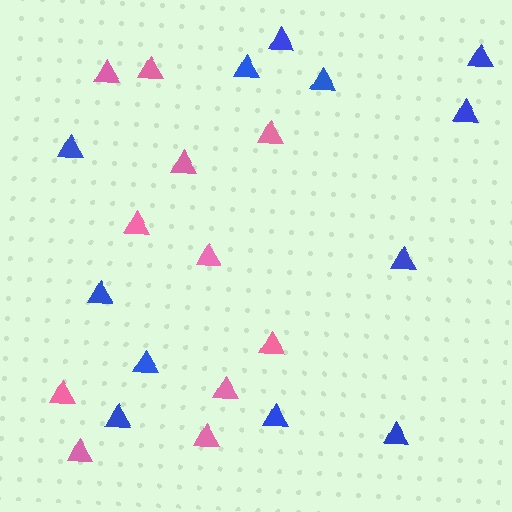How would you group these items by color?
There are 2 groups: one group of pink triangles (11) and one group of blue triangles (12).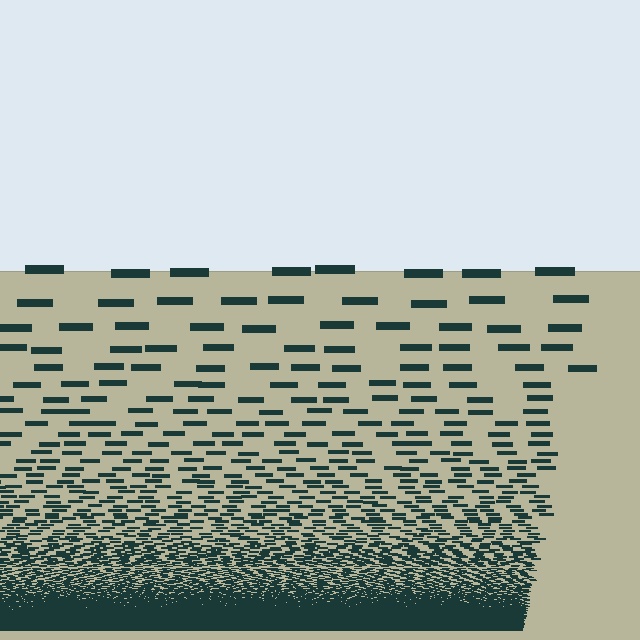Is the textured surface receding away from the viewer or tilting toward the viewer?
The surface appears to tilt toward the viewer. Texture elements get larger and sparser toward the top.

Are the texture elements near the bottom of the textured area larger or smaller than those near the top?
Smaller. The gradient is inverted — elements near the bottom are smaller and denser.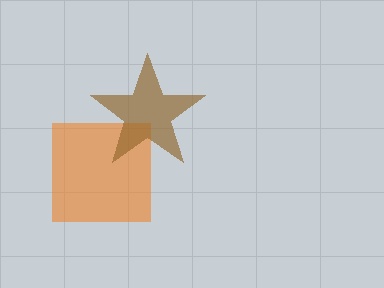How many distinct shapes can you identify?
There are 2 distinct shapes: an orange square, a brown star.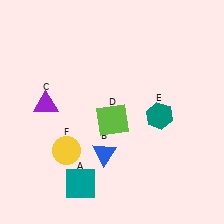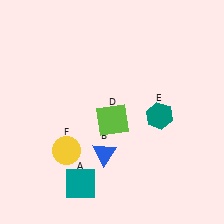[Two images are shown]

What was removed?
The purple triangle (C) was removed in Image 2.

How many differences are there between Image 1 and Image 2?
There is 1 difference between the two images.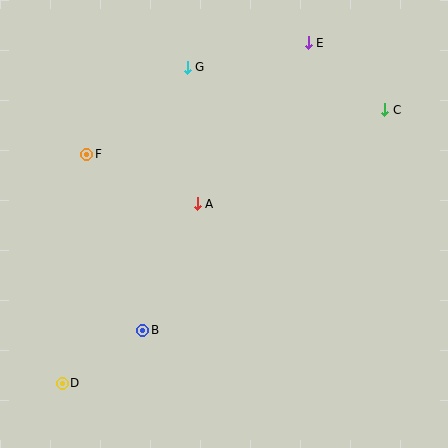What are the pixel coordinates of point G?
Point G is at (187, 67).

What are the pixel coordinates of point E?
Point E is at (308, 43).